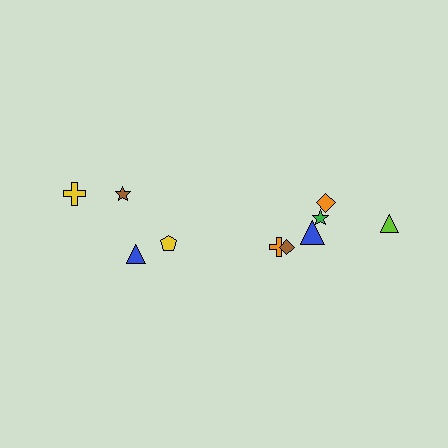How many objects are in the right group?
There are 6 objects.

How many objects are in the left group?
There are 4 objects.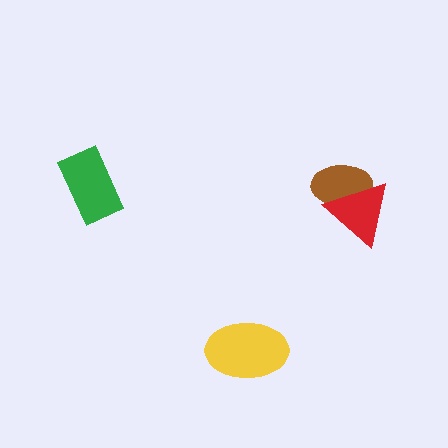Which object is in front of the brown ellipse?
The red triangle is in front of the brown ellipse.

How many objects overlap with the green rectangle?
0 objects overlap with the green rectangle.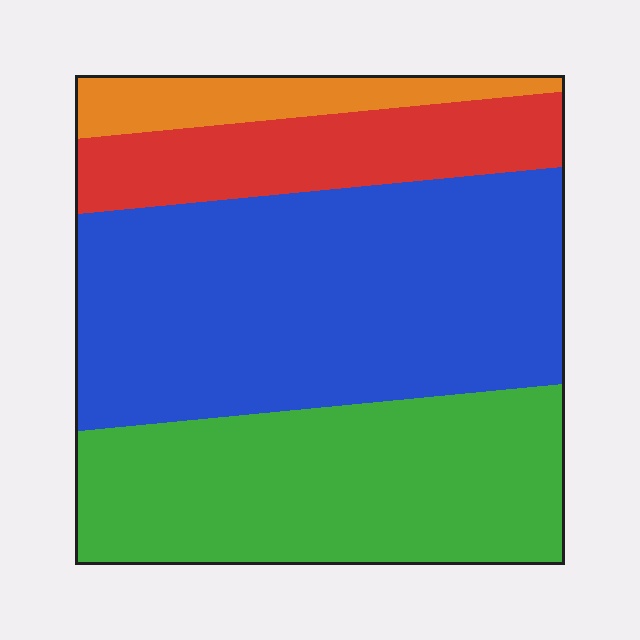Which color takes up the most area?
Blue, at roughly 45%.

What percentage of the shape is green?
Green takes up between a quarter and a half of the shape.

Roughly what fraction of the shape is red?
Red takes up about one sixth (1/6) of the shape.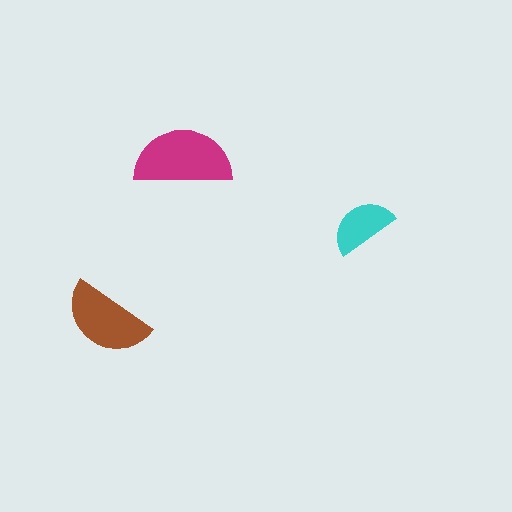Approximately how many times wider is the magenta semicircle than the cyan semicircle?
About 1.5 times wider.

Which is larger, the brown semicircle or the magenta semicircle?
The magenta one.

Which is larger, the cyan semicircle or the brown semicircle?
The brown one.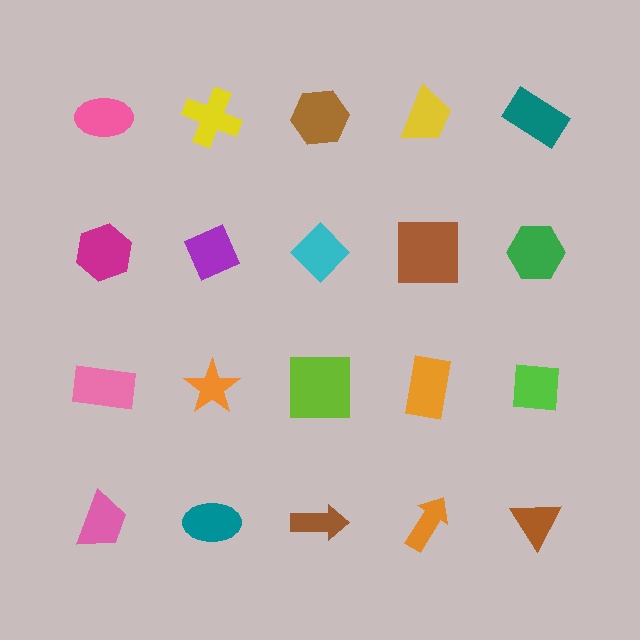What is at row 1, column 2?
A yellow cross.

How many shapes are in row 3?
5 shapes.